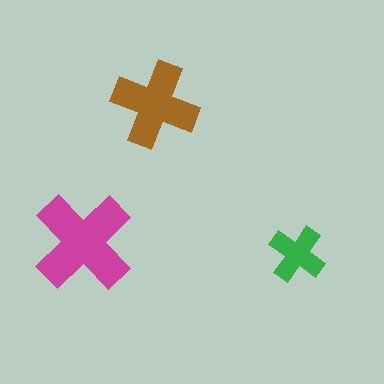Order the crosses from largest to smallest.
the magenta one, the brown one, the green one.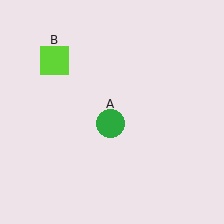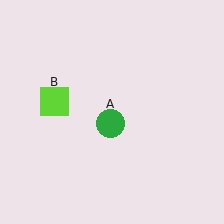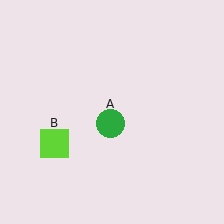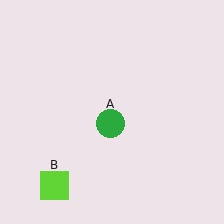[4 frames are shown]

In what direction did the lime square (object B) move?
The lime square (object B) moved down.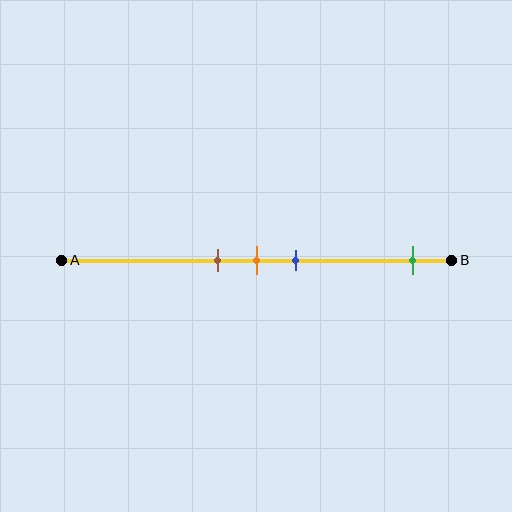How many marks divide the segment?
There are 4 marks dividing the segment.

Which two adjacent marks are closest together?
The brown and orange marks are the closest adjacent pair.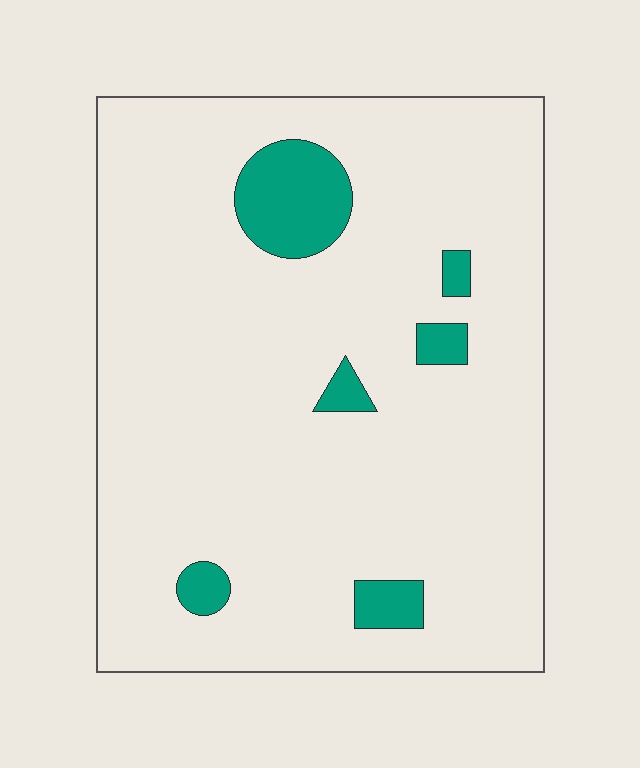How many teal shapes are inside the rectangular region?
6.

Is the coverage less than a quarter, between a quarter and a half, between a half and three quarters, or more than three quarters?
Less than a quarter.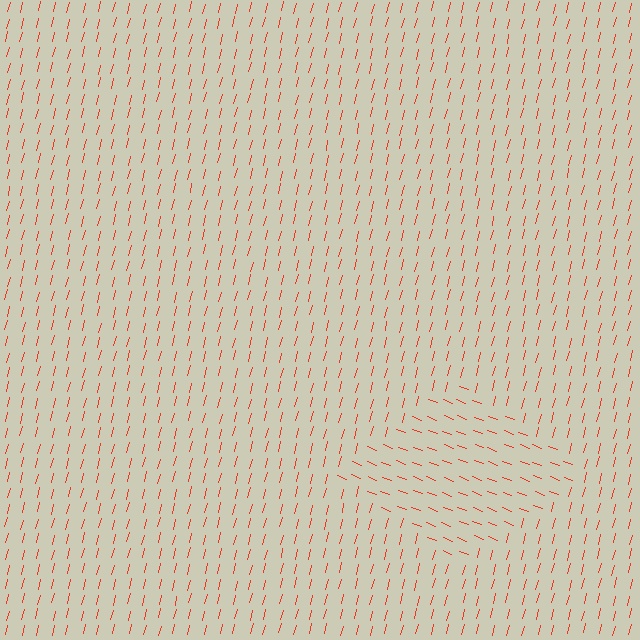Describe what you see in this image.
The image is filled with small red line segments. A diamond region in the image has lines oriented differently from the surrounding lines, creating a visible texture boundary.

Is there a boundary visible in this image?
Yes, there is a texture boundary formed by a change in line orientation.